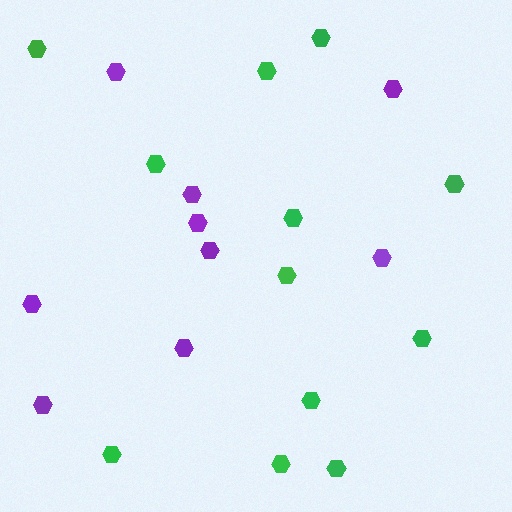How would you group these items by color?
There are 2 groups: one group of purple hexagons (9) and one group of green hexagons (12).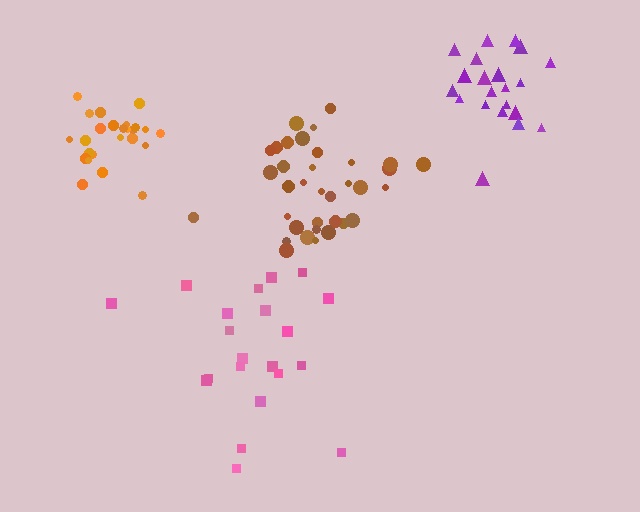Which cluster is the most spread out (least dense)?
Pink.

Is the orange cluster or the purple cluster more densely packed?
Orange.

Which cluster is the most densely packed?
Orange.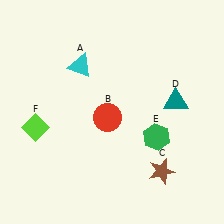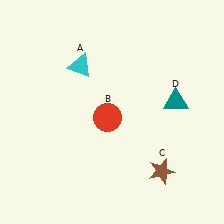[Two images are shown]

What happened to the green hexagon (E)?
The green hexagon (E) was removed in Image 2. It was in the bottom-right area of Image 1.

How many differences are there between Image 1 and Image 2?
There are 2 differences between the two images.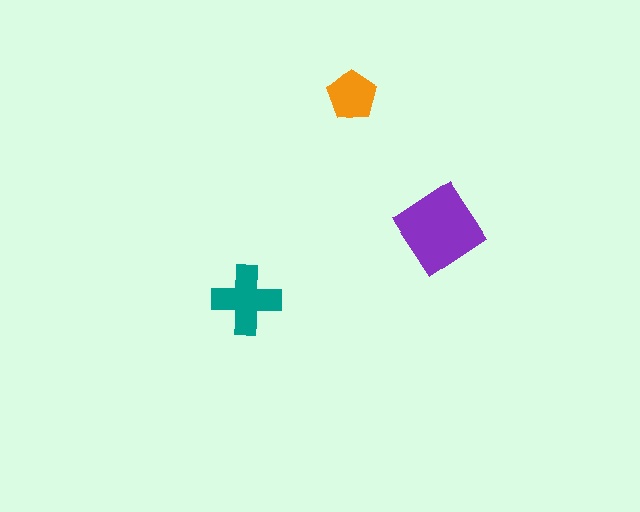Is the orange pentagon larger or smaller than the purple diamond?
Smaller.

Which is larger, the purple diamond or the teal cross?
The purple diamond.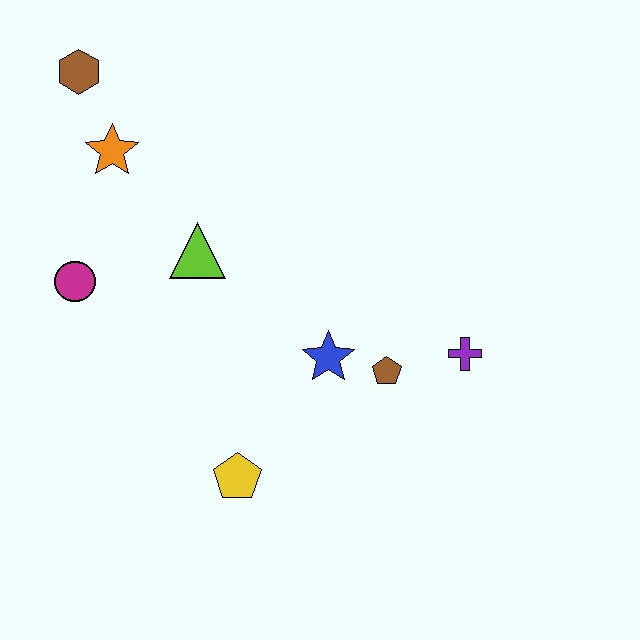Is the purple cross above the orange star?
No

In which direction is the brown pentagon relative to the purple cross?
The brown pentagon is to the left of the purple cross.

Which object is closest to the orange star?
The brown hexagon is closest to the orange star.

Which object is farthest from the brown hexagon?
The purple cross is farthest from the brown hexagon.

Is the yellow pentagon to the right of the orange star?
Yes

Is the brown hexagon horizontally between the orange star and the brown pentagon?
No